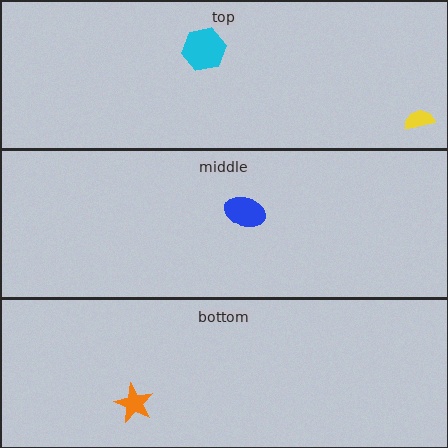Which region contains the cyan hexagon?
The top region.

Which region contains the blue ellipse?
The middle region.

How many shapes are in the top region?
2.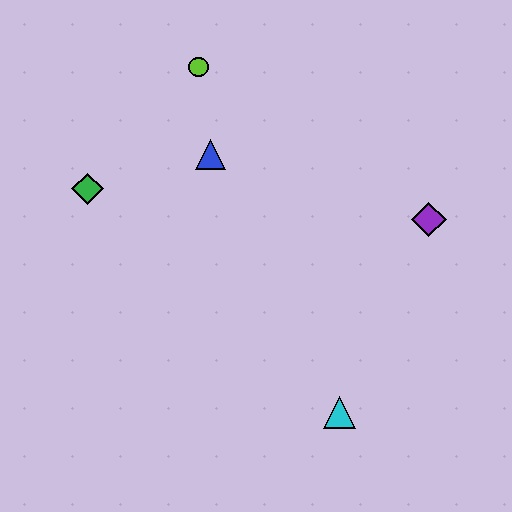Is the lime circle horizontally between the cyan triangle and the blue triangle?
No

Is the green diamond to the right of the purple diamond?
No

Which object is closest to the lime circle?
The blue triangle is closest to the lime circle.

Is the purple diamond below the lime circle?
Yes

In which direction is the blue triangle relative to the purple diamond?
The blue triangle is to the left of the purple diamond.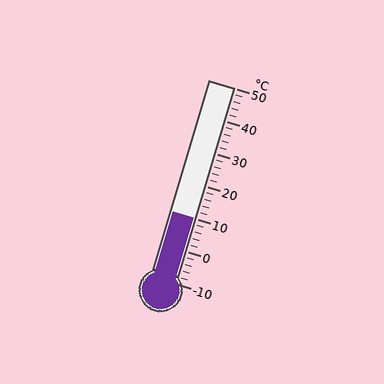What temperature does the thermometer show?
The thermometer shows approximately 10°C.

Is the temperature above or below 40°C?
The temperature is below 40°C.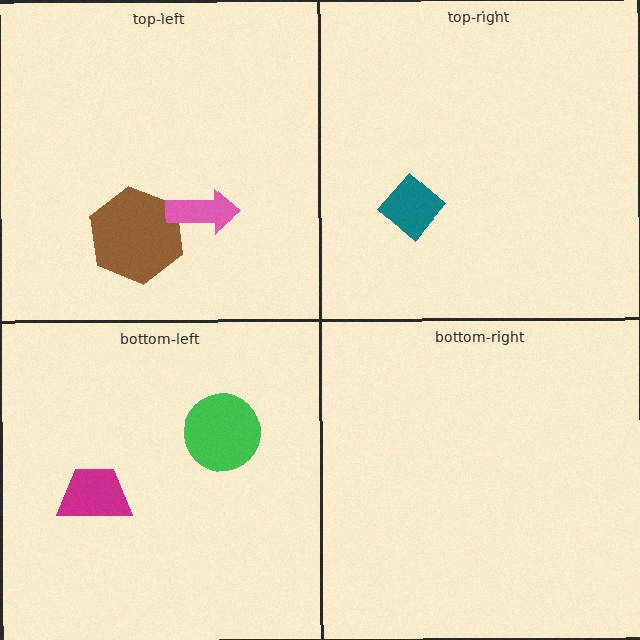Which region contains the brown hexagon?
The top-left region.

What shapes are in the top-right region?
The teal diamond.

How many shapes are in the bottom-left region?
2.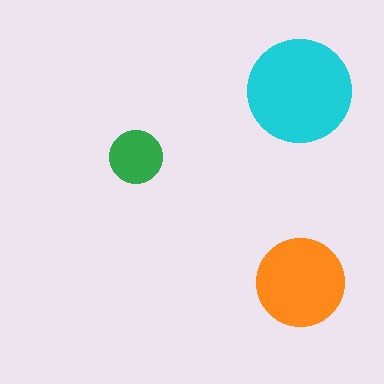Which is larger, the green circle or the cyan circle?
The cyan one.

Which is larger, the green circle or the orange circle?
The orange one.